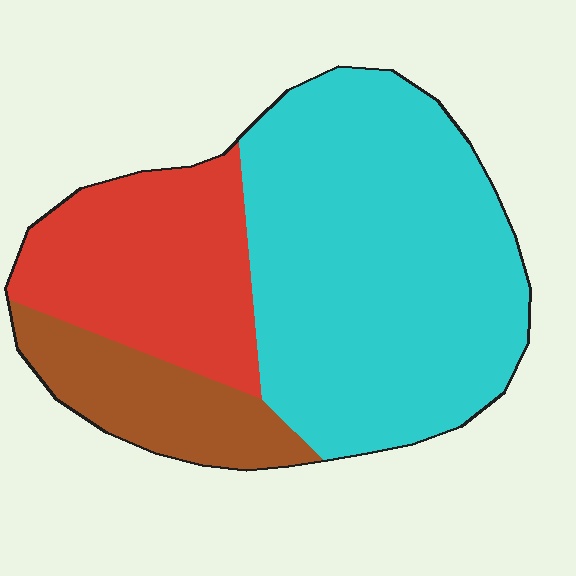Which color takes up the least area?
Brown, at roughly 15%.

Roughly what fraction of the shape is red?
Red covers 26% of the shape.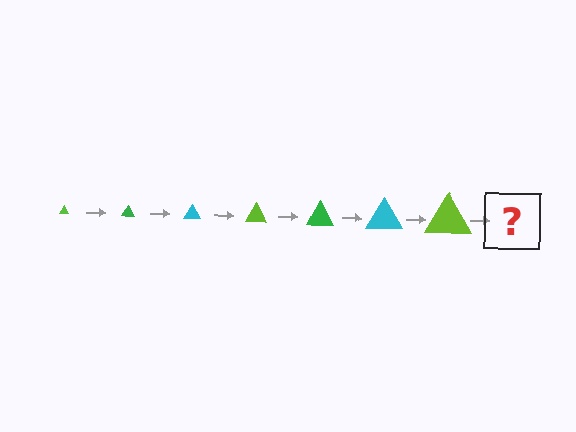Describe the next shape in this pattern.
It should be a green triangle, larger than the previous one.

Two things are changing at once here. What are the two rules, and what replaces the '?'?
The two rules are that the triangle grows larger each step and the color cycles through lime, green, and cyan. The '?' should be a green triangle, larger than the previous one.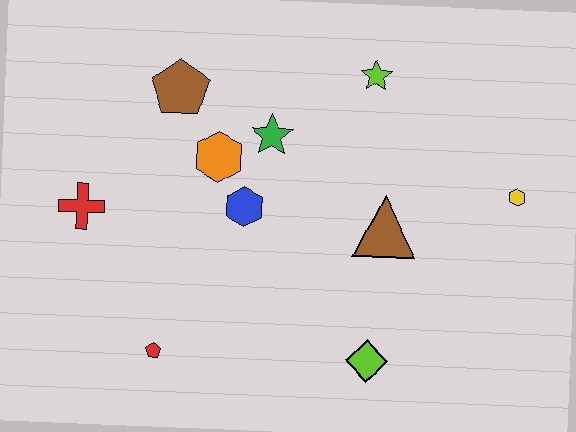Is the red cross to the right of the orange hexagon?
No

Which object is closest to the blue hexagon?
The orange hexagon is closest to the blue hexagon.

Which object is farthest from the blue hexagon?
The yellow hexagon is farthest from the blue hexagon.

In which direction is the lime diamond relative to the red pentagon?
The lime diamond is to the right of the red pentagon.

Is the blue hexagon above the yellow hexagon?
No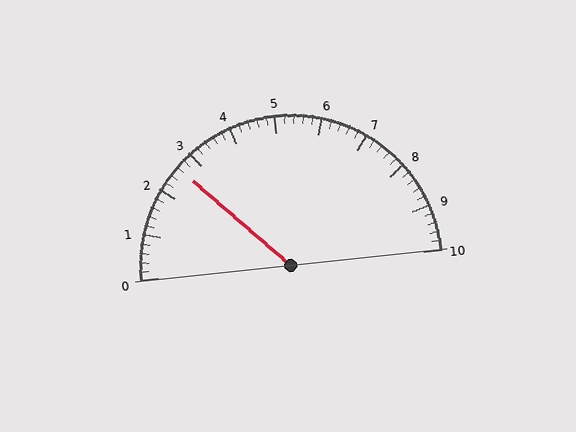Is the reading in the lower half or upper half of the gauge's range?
The reading is in the lower half of the range (0 to 10).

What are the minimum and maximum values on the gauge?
The gauge ranges from 0 to 10.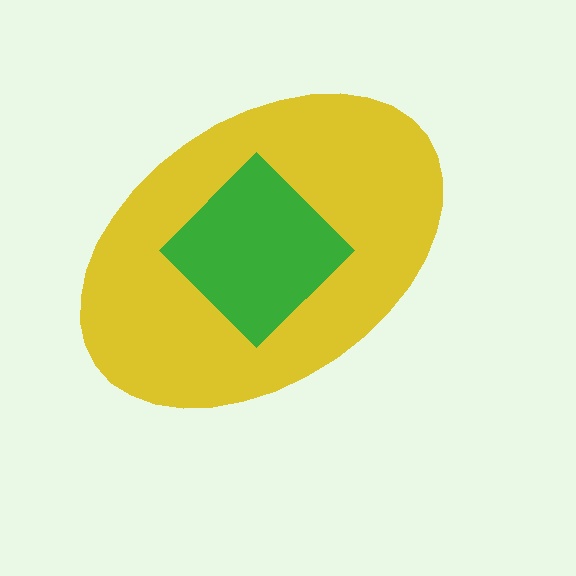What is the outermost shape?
The yellow ellipse.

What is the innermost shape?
The green diamond.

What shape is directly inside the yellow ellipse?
The green diamond.